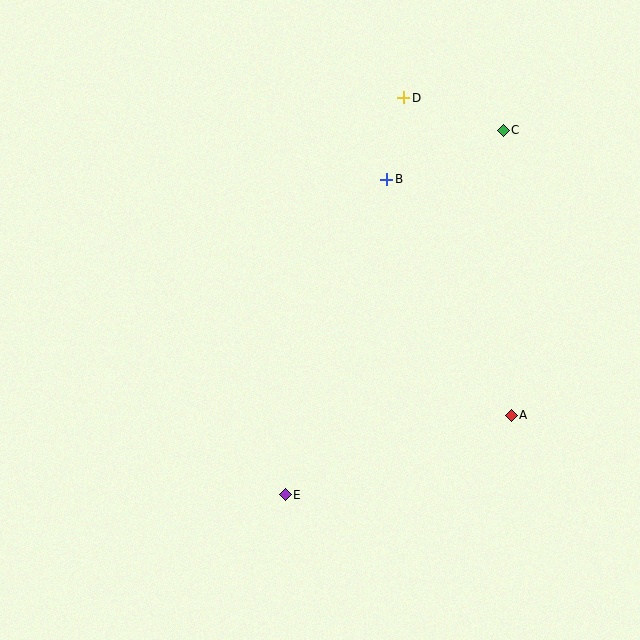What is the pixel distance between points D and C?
The distance between D and C is 105 pixels.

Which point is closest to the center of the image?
Point B at (387, 179) is closest to the center.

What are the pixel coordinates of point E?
Point E is at (285, 495).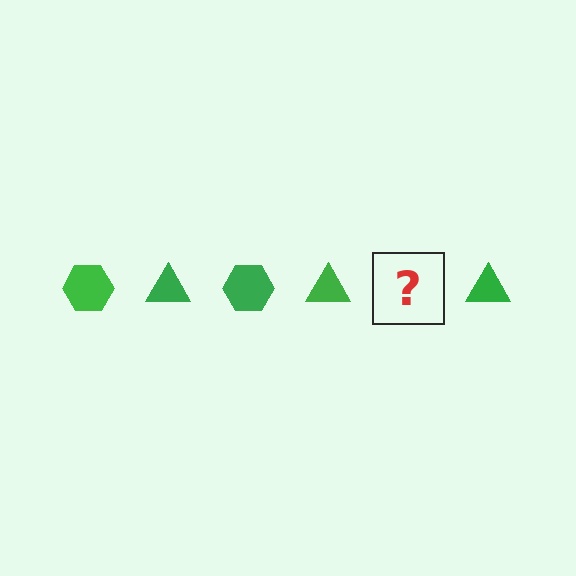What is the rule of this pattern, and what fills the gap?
The rule is that the pattern cycles through hexagon, triangle shapes in green. The gap should be filled with a green hexagon.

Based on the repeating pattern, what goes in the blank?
The blank should be a green hexagon.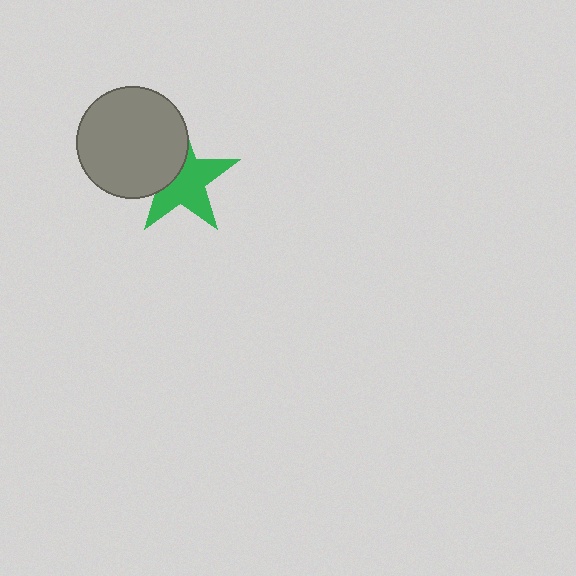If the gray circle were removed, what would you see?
You would see the complete green star.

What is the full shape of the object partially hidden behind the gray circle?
The partially hidden object is a green star.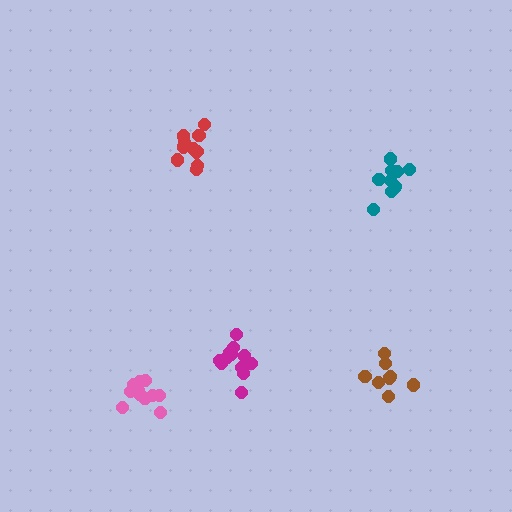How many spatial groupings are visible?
There are 5 spatial groupings.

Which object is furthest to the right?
The teal cluster is rightmost.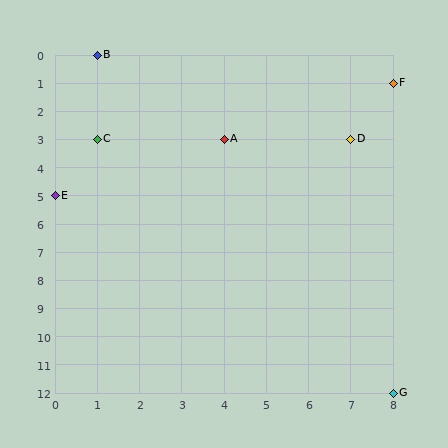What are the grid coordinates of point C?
Point C is at grid coordinates (1, 3).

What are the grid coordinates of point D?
Point D is at grid coordinates (7, 3).